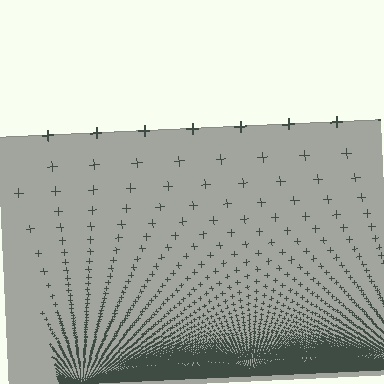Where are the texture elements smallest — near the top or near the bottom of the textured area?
Near the bottom.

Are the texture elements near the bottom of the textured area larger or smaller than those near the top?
Smaller. The gradient is inverted — elements near the bottom are smaller and denser.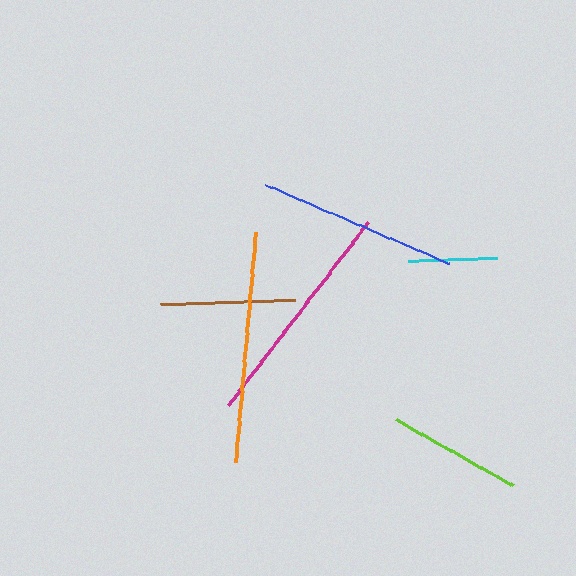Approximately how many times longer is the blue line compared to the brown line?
The blue line is approximately 1.5 times the length of the brown line.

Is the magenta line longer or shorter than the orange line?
The orange line is longer than the magenta line.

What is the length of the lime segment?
The lime segment is approximately 134 pixels long.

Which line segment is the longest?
The orange line is the longest at approximately 230 pixels.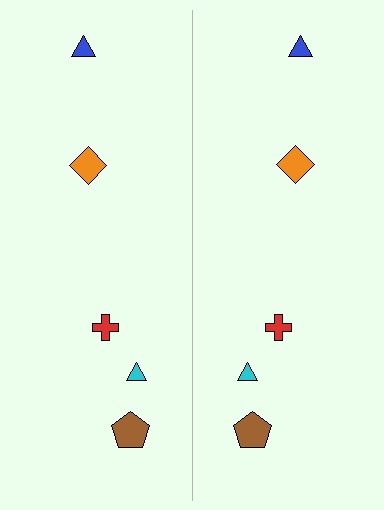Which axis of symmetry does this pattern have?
The pattern has a vertical axis of symmetry running through the center of the image.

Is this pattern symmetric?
Yes, this pattern has bilateral (reflection) symmetry.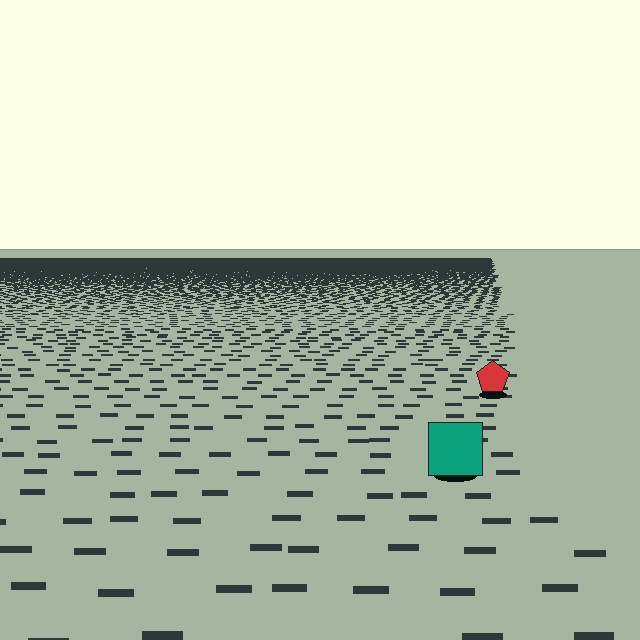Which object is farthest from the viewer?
The red pentagon is farthest from the viewer. It appears smaller and the ground texture around it is denser.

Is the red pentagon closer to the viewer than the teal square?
No. The teal square is closer — you can tell from the texture gradient: the ground texture is coarser near it.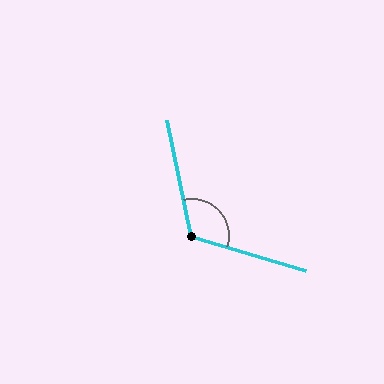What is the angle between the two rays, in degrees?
Approximately 119 degrees.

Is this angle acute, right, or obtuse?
It is obtuse.